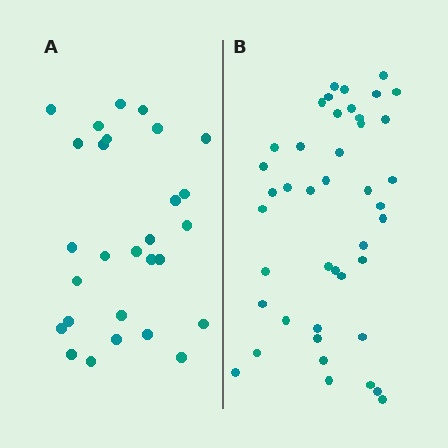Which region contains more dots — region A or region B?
Region B (the right region) has more dots.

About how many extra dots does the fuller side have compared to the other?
Region B has approximately 15 more dots than region A.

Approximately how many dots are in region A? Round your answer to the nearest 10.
About 30 dots. (The exact count is 28, which rounds to 30.)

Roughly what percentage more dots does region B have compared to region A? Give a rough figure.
About 55% more.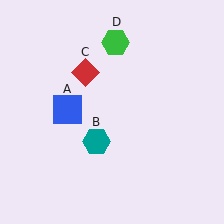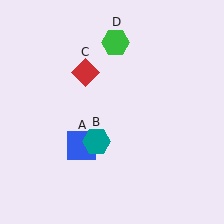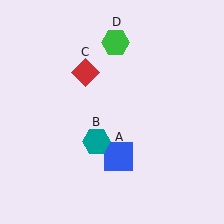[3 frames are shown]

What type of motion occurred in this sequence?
The blue square (object A) rotated counterclockwise around the center of the scene.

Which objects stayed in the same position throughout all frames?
Teal hexagon (object B) and red diamond (object C) and green hexagon (object D) remained stationary.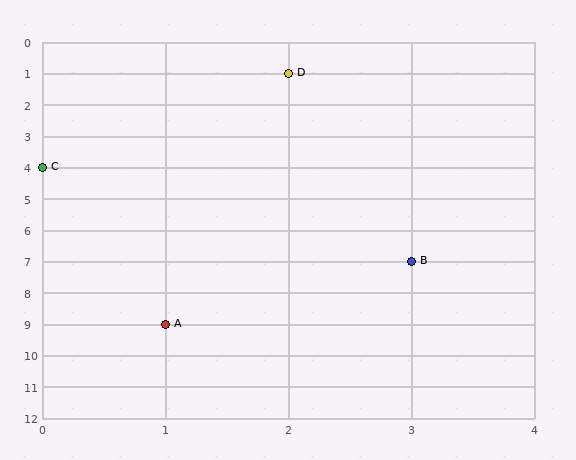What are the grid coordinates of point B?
Point B is at grid coordinates (3, 7).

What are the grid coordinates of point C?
Point C is at grid coordinates (0, 4).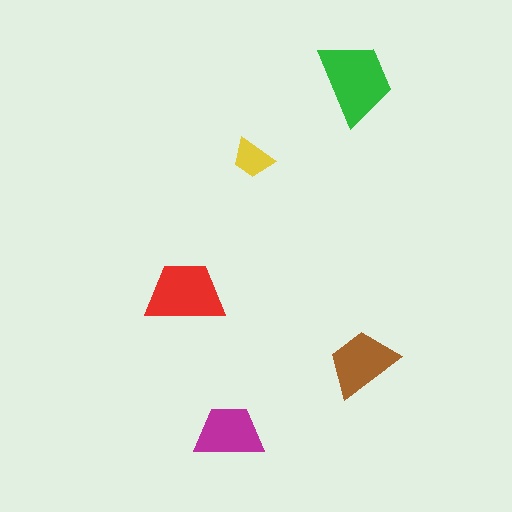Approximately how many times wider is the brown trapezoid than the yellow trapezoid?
About 1.5 times wider.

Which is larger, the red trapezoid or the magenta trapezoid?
The red one.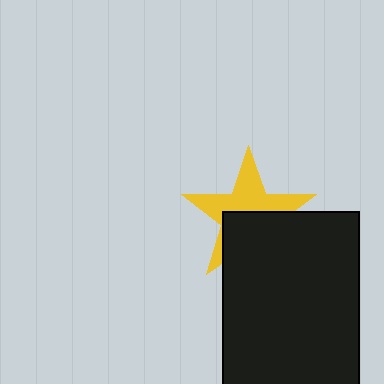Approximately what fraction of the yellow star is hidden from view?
Roughly 46% of the yellow star is hidden behind the black rectangle.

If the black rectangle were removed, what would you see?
You would see the complete yellow star.